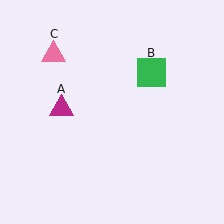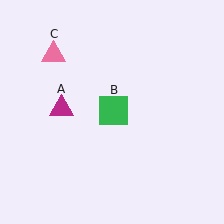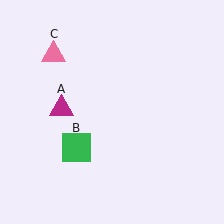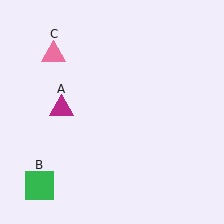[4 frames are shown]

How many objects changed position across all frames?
1 object changed position: green square (object B).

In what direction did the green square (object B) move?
The green square (object B) moved down and to the left.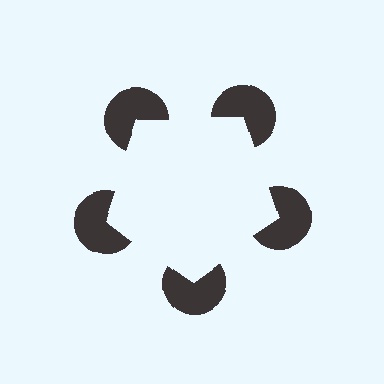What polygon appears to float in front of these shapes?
An illusory pentagon — its edges are inferred from the aligned wedge cuts in the pac-man discs, not physically drawn.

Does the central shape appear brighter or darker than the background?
It typically appears slightly brighter than the background, even though no actual brightness change is drawn.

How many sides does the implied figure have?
5 sides.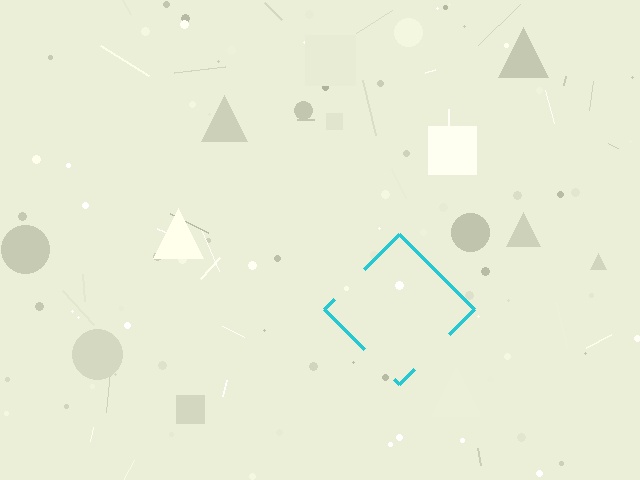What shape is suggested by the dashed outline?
The dashed outline suggests a diamond.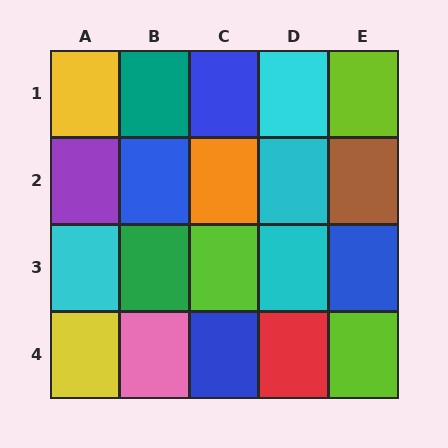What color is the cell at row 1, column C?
Blue.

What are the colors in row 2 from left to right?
Purple, blue, orange, cyan, brown.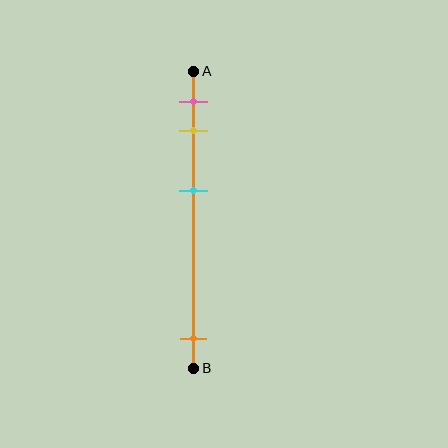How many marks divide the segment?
There are 4 marks dividing the segment.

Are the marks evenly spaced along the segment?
No, the marks are not evenly spaced.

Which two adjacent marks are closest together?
The pink and yellow marks are the closest adjacent pair.